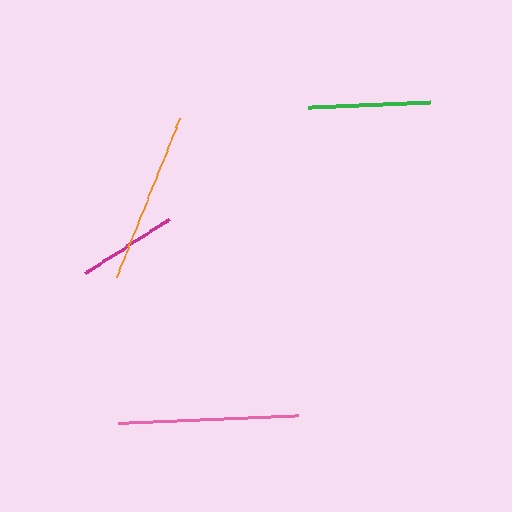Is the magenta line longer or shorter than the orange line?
The orange line is longer than the magenta line.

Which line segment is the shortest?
The magenta line is the shortest at approximately 101 pixels.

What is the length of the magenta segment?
The magenta segment is approximately 101 pixels long.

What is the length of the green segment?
The green segment is approximately 122 pixels long.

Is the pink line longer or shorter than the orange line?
The pink line is longer than the orange line.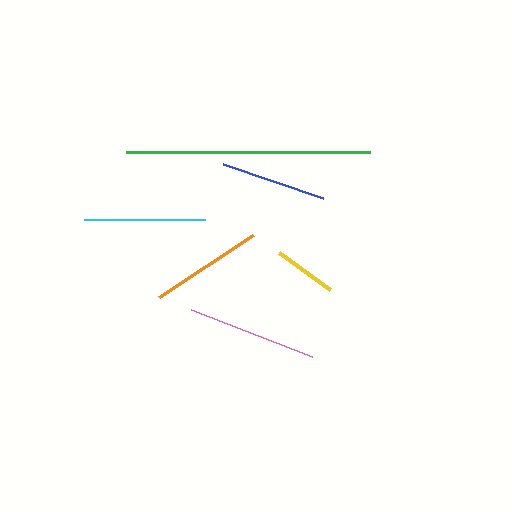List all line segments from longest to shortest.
From longest to shortest: green, pink, cyan, orange, blue, yellow.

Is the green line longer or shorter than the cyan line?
The green line is longer than the cyan line.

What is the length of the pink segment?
The pink segment is approximately 130 pixels long.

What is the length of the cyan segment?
The cyan segment is approximately 120 pixels long.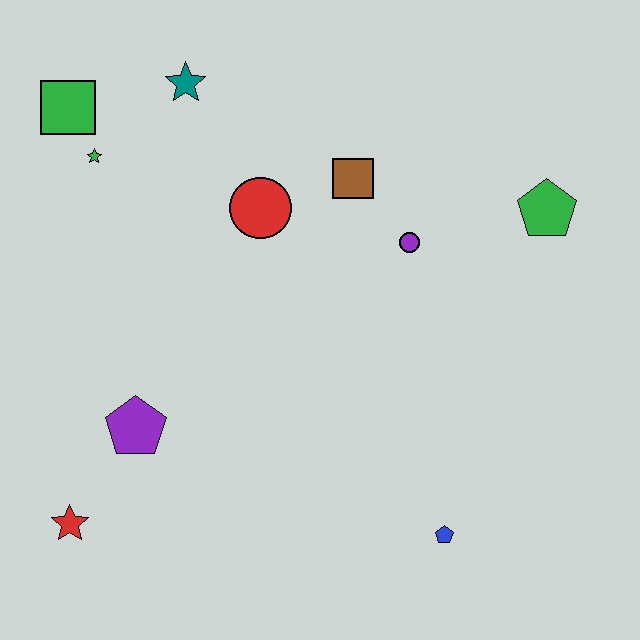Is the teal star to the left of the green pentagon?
Yes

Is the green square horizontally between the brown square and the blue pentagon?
No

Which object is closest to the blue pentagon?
The purple circle is closest to the blue pentagon.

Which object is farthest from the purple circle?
The red star is farthest from the purple circle.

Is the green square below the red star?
No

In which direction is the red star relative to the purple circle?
The red star is to the left of the purple circle.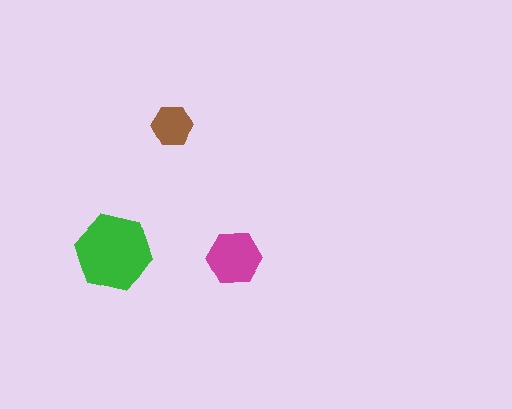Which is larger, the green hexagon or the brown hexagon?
The green one.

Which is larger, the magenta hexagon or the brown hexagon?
The magenta one.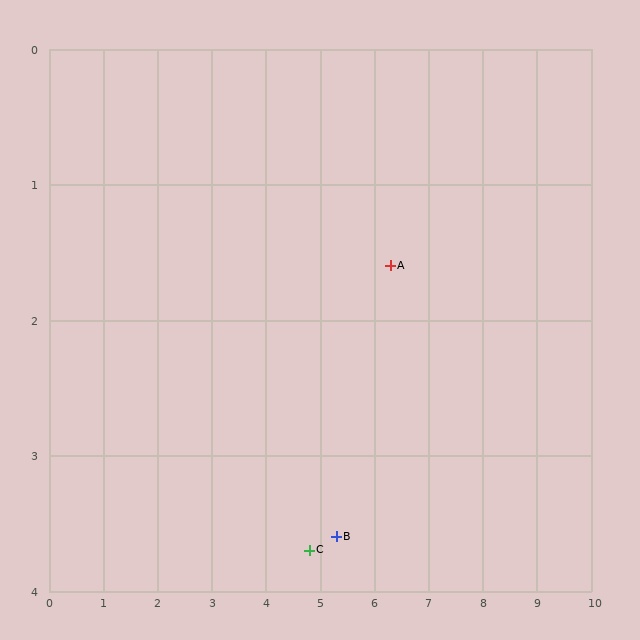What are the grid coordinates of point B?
Point B is at approximately (5.3, 3.6).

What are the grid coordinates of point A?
Point A is at approximately (6.3, 1.6).